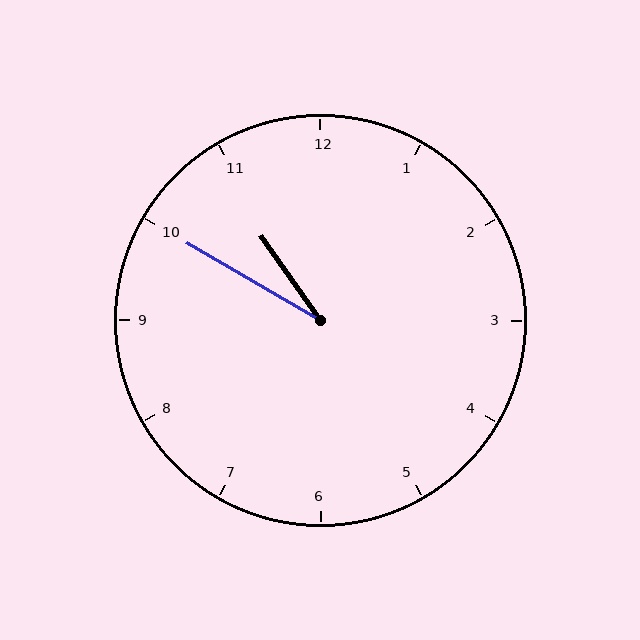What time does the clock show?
10:50.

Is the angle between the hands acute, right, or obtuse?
It is acute.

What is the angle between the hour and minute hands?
Approximately 25 degrees.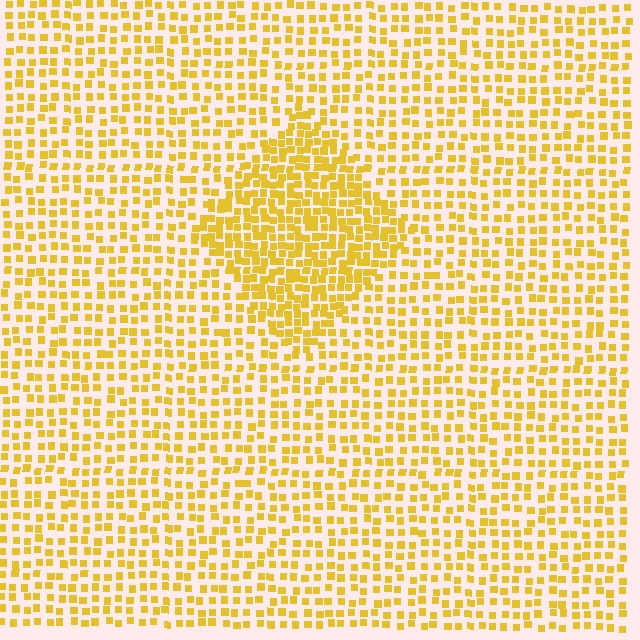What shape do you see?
I see a diamond.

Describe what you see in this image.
The image contains small yellow elements arranged at two different densities. A diamond-shaped region is visible where the elements are more densely packed than the surrounding area.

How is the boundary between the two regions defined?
The boundary is defined by a change in element density (approximately 1.8x ratio). All elements are the same color, size, and shape.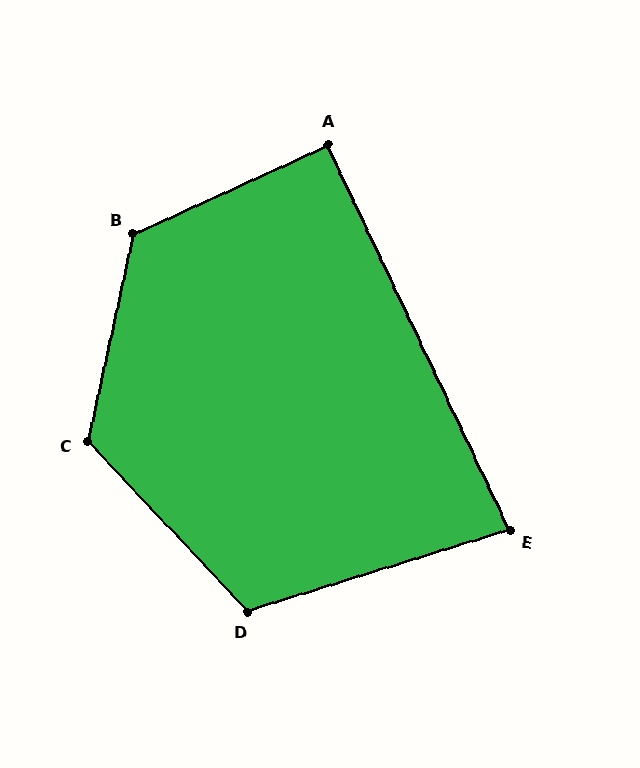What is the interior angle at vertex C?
Approximately 124 degrees (obtuse).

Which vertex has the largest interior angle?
B, at approximately 127 degrees.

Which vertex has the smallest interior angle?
E, at approximately 82 degrees.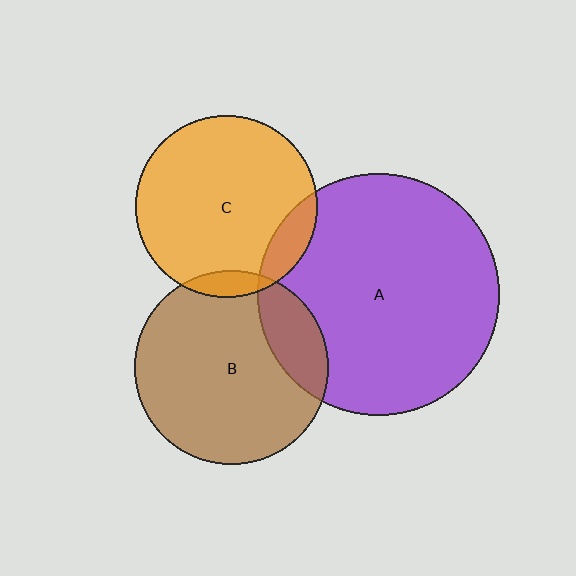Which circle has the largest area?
Circle A (purple).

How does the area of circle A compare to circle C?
Approximately 1.8 times.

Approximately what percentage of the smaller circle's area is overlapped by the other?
Approximately 10%.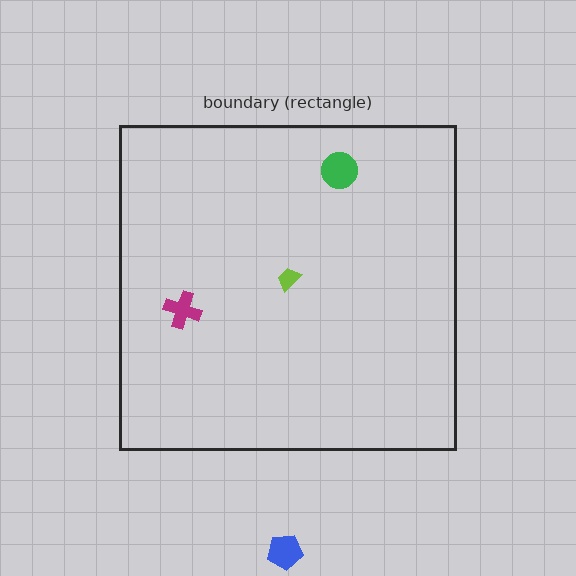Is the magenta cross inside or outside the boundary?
Inside.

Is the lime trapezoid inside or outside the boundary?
Inside.